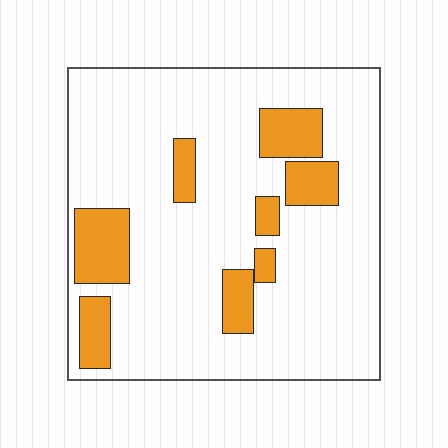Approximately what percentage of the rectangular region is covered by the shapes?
Approximately 20%.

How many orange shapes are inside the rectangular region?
8.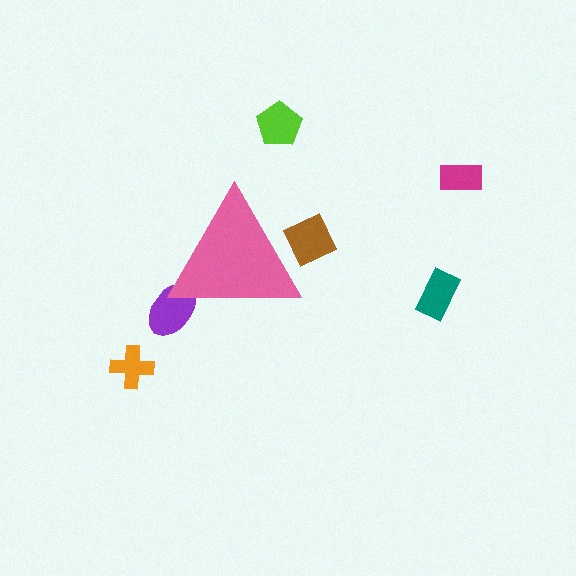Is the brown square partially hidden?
Yes, the brown square is partially hidden behind the pink triangle.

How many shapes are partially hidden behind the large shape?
2 shapes are partially hidden.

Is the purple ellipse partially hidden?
Yes, the purple ellipse is partially hidden behind the pink triangle.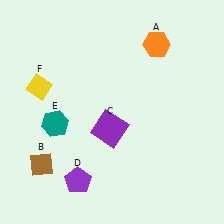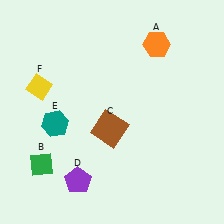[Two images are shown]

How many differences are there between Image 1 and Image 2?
There are 2 differences between the two images.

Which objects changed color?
B changed from brown to green. C changed from purple to brown.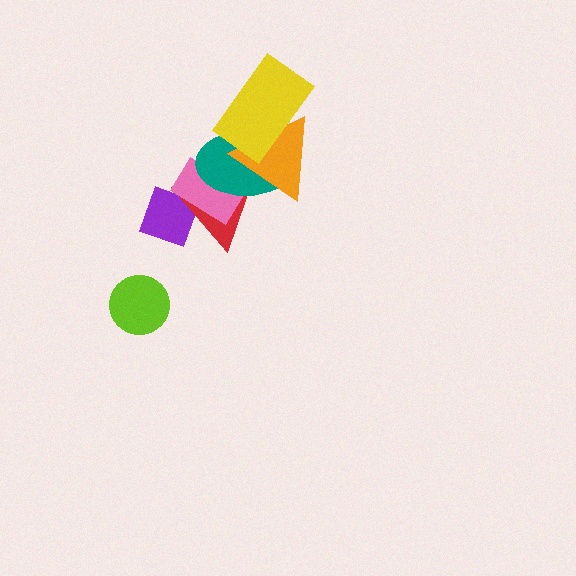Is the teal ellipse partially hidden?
Yes, it is partially covered by another shape.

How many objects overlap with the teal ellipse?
4 objects overlap with the teal ellipse.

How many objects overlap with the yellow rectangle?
2 objects overlap with the yellow rectangle.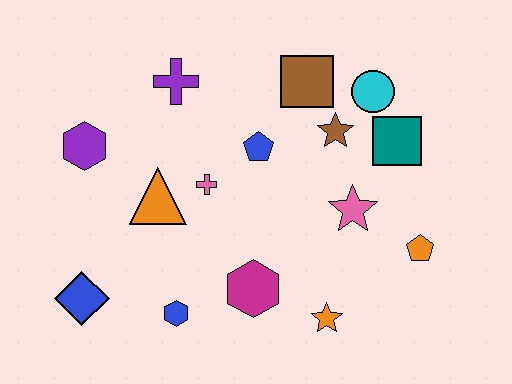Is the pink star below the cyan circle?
Yes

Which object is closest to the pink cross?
The orange triangle is closest to the pink cross.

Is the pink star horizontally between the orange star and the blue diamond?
No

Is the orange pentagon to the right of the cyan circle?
Yes